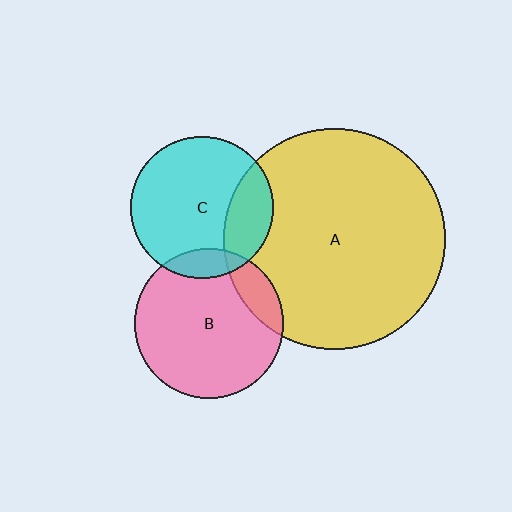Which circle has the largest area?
Circle A (yellow).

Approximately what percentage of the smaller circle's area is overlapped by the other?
Approximately 10%.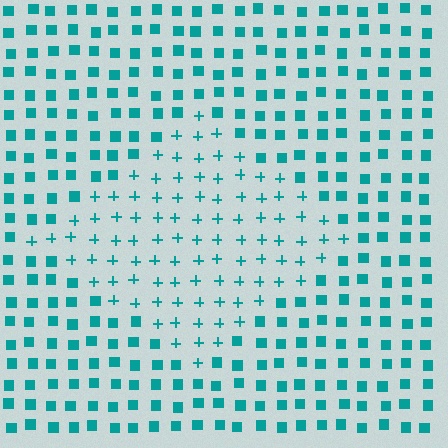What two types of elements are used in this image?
The image uses plus signs inside the diamond region and squares outside it.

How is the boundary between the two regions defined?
The boundary is defined by a change in element shape: plus signs inside vs. squares outside. All elements share the same color and spacing.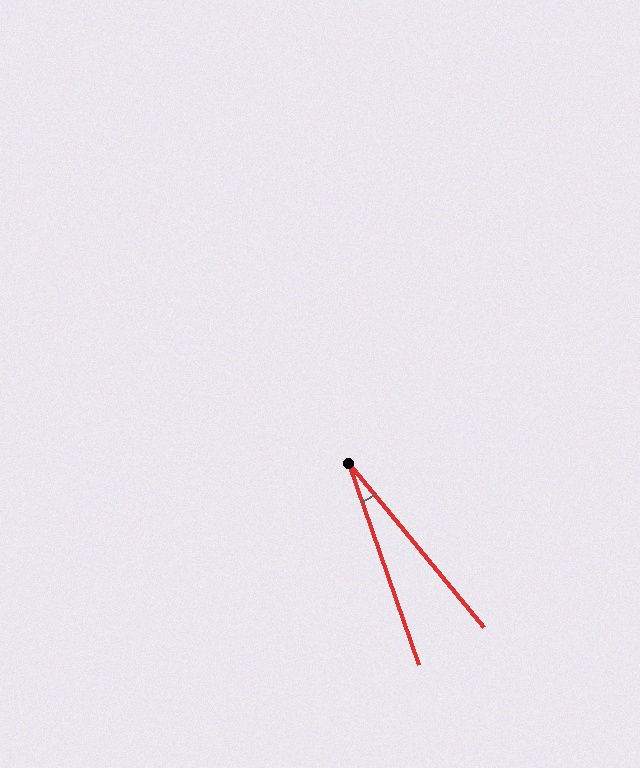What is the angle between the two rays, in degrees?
Approximately 20 degrees.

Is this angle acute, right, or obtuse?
It is acute.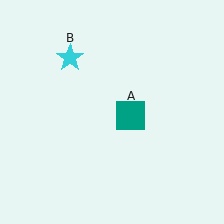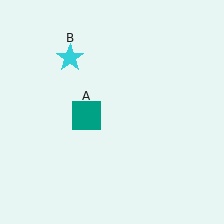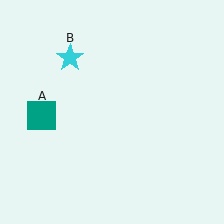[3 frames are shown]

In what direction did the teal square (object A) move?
The teal square (object A) moved left.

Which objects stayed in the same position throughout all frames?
Cyan star (object B) remained stationary.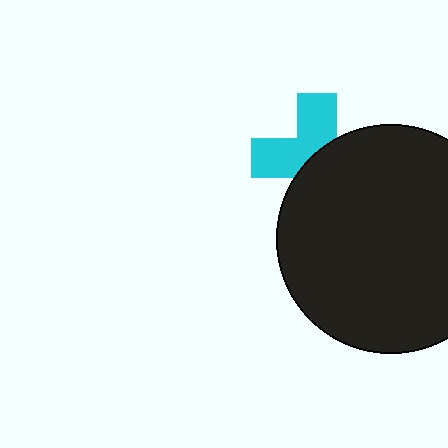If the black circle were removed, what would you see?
You would see the complete cyan cross.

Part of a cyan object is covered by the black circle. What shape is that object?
It is a cross.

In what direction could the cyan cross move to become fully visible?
The cyan cross could move toward the upper-left. That would shift it out from behind the black circle entirely.